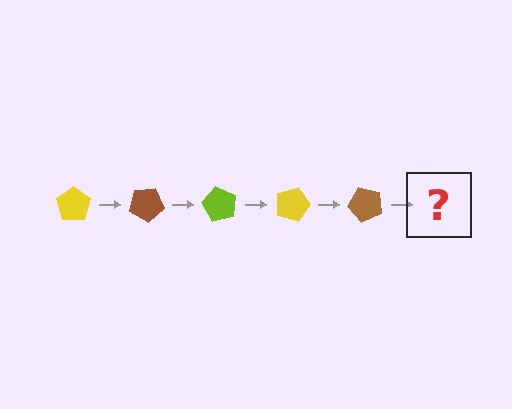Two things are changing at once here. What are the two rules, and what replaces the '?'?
The two rules are that it rotates 30 degrees each step and the color cycles through yellow, brown, and lime. The '?' should be a lime pentagon, rotated 150 degrees from the start.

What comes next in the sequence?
The next element should be a lime pentagon, rotated 150 degrees from the start.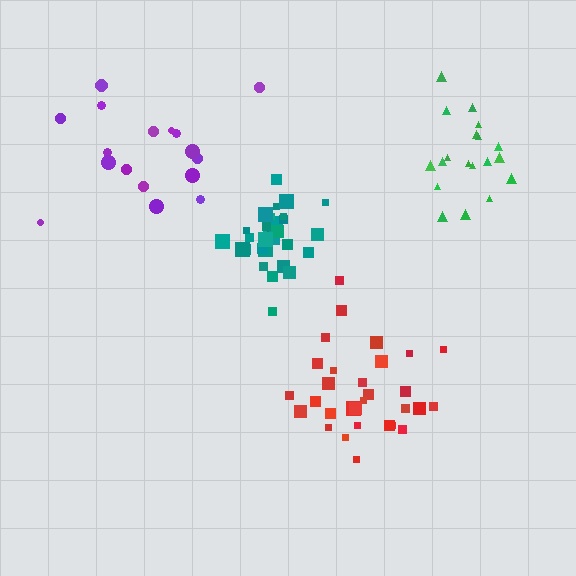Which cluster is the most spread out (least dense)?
Purple.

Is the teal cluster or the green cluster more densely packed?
Teal.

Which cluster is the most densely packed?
Teal.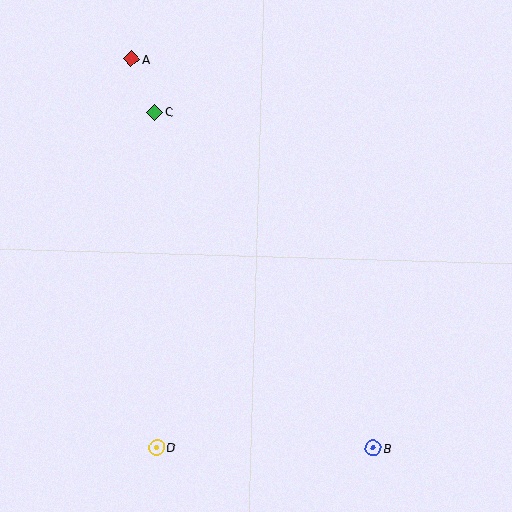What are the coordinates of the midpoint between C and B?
The midpoint between C and B is at (264, 280).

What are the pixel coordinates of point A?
Point A is at (132, 59).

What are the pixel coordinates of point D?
Point D is at (157, 448).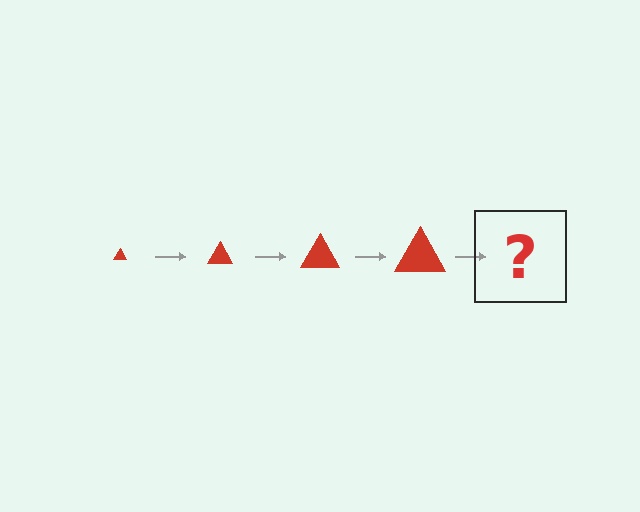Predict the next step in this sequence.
The next step is a red triangle, larger than the previous one.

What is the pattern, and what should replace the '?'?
The pattern is that the triangle gets progressively larger each step. The '?' should be a red triangle, larger than the previous one.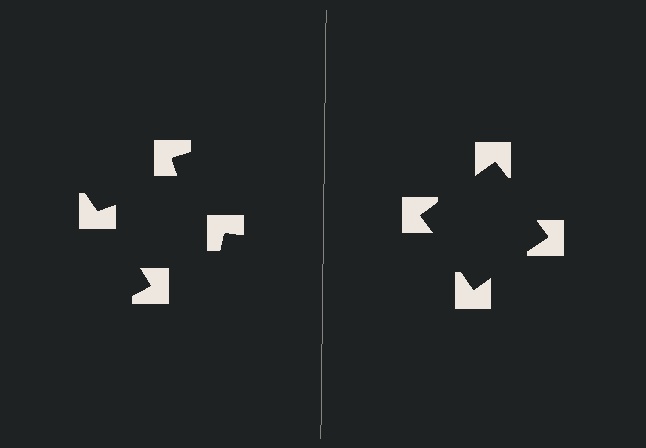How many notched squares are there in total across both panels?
8 — 4 on each side.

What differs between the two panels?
The notched squares are positioned identically on both sides; only the wedge orientations differ. On the right they align to a square; on the left they are misaligned.